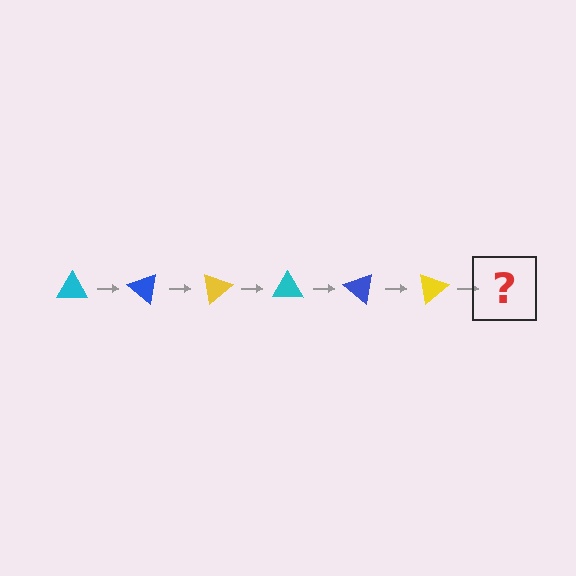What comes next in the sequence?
The next element should be a cyan triangle, rotated 240 degrees from the start.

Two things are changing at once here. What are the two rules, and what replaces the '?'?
The two rules are that it rotates 40 degrees each step and the color cycles through cyan, blue, and yellow. The '?' should be a cyan triangle, rotated 240 degrees from the start.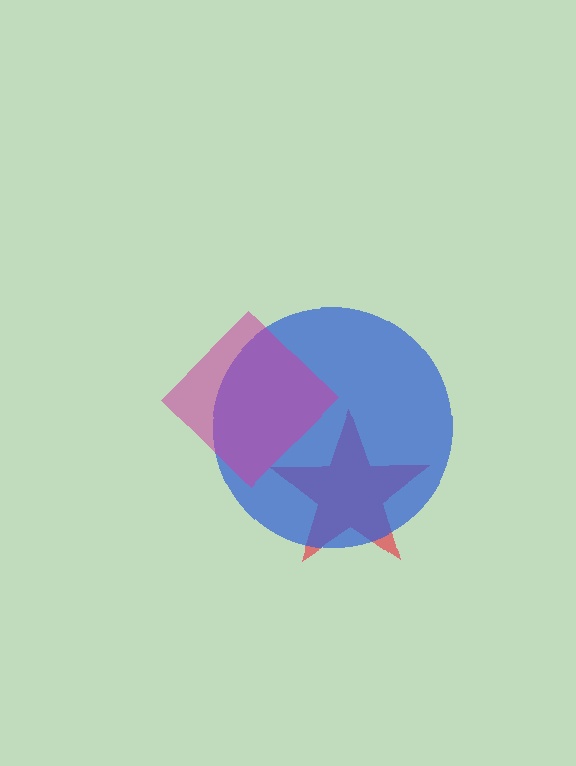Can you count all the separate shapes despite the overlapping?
Yes, there are 3 separate shapes.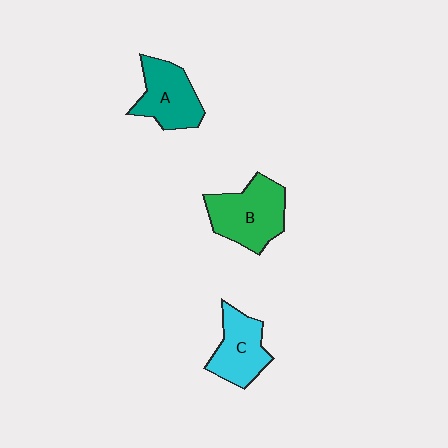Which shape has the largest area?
Shape B (green).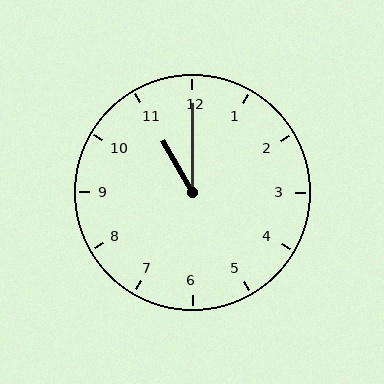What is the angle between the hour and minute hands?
Approximately 30 degrees.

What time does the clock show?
11:00.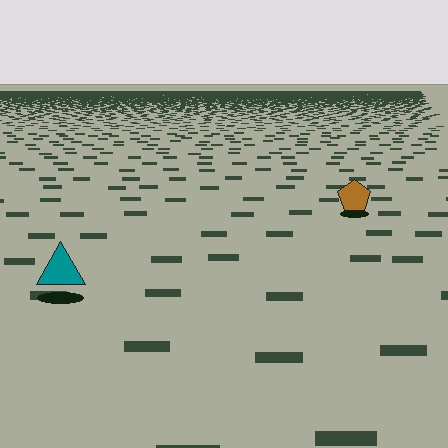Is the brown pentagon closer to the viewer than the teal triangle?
No. The teal triangle is closer — you can tell from the texture gradient: the ground texture is coarser near it.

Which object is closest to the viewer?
The teal triangle is closest. The texture marks near it are larger and more spread out.